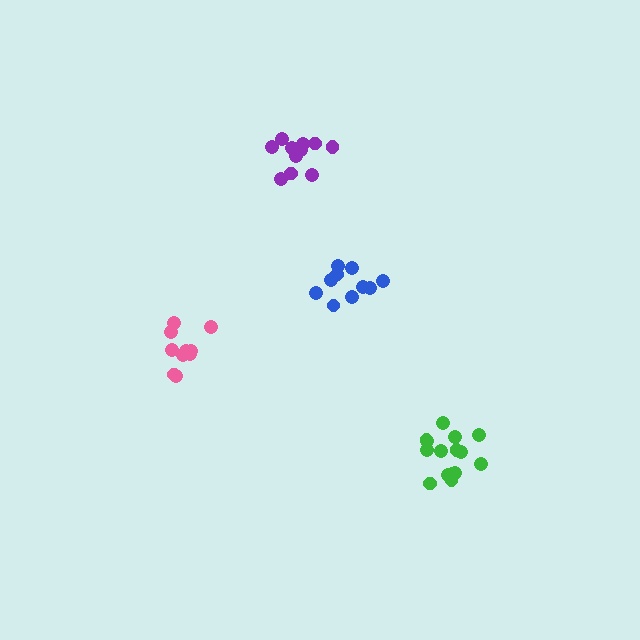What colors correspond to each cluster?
The clusters are colored: purple, green, pink, blue.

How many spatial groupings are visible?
There are 4 spatial groupings.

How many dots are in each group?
Group 1: 11 dots, Group 2: 15 dots, Group 3: 11 dots, Group 4: 10 dots (47 total).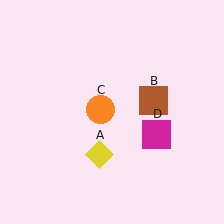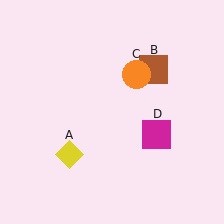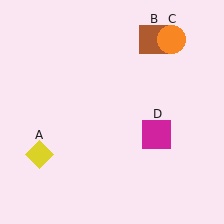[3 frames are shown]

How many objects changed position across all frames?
3 objects changed position: yellow diamond (object A), brown square (object B), orange circle (object C).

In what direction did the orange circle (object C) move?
The orange circle (object C) moved up and to the right.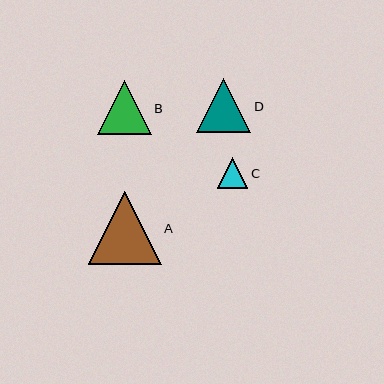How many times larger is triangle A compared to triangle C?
Triangle A is approximately 2.4 times the size of triangle C.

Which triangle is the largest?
Triangle A is the largest with a size of approximately 72 pixels.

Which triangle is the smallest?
Triangle C is the smallest with a size of approximately 30 pixels.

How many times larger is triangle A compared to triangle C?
Triangle A is approximately 2.4 times the size of triangle C.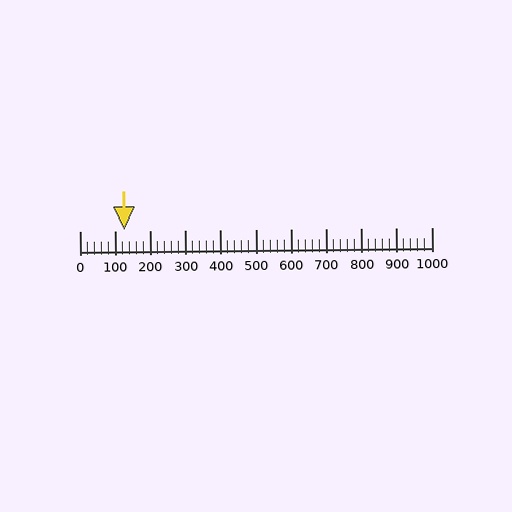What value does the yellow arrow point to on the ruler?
The yellow arrow points to approximately 125.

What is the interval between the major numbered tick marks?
The major tick marks are spaced 100 units apart.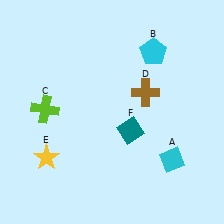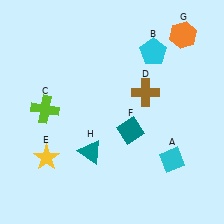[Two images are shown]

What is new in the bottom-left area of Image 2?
A teal triangle (H) was added in the bottom-left area of Image 2.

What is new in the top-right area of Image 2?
An orange hexagon (G) was added in the top-right area of Image 2.